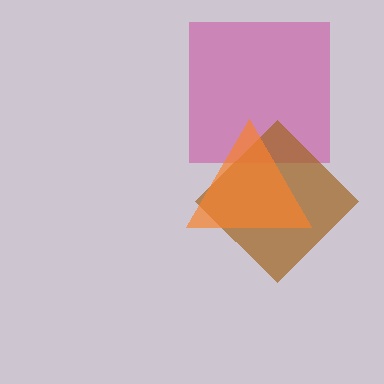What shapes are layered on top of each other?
The layered shapes are: a magenta square, a brown diamond, an orange triangle.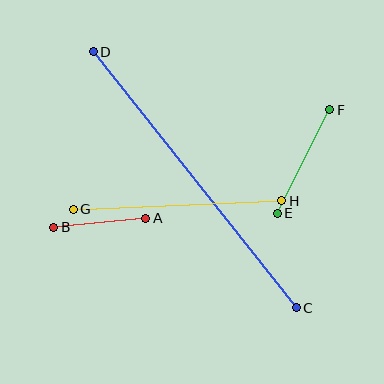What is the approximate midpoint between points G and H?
The midpoint is at approximately (178, 205) pixels.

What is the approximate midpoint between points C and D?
The midpoint is at approximately (195, 180) pixels.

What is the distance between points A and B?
The distance is approximately 92 pixels.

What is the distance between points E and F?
The distance is approximately 116 pixels.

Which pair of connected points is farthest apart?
Points C and D are farthest apart.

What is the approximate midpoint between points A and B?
The midpoint is at approximately (100, 223) pixels.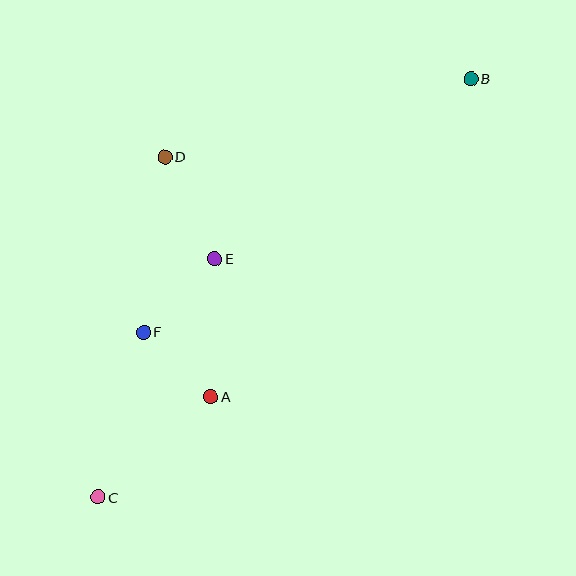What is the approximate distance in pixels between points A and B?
The distance between A and B is approximately 411 pixels.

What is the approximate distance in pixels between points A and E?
The distance between A and E is approximately 138 pixels.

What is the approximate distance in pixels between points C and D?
The distance between C and D is approximately 346 pixels.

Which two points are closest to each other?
Points A and F are closest to each other.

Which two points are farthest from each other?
Points B and C are farthest from each other.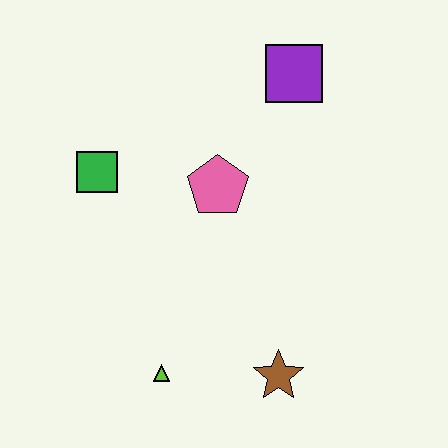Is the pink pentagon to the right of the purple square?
No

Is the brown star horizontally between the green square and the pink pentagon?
No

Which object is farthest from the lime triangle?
The purple square is farthest from the lime triangle.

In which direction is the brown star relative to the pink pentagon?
The brown star is below the pink pentagon.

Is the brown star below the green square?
Yes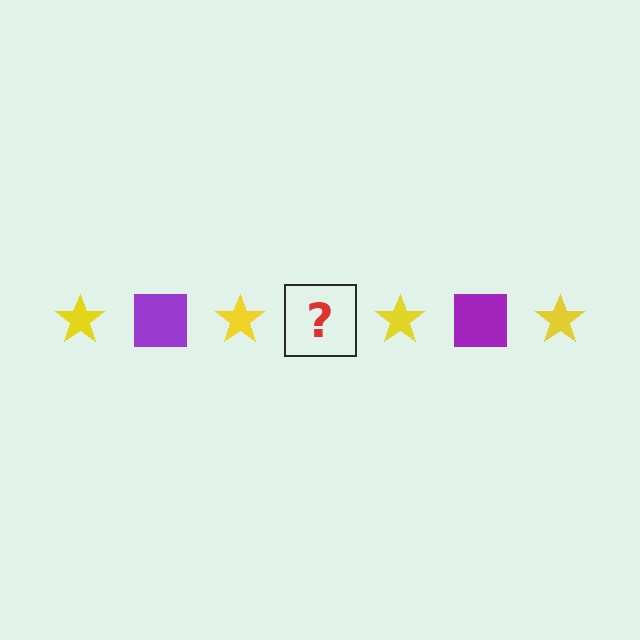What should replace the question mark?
The question mark should be replaced with a purple square.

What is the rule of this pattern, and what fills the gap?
The rule is that the pattern alternates between yellow star and purple square. The gap should be filled with a purple square.